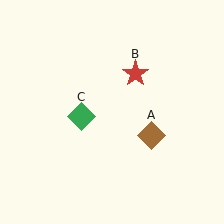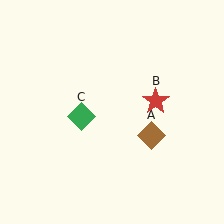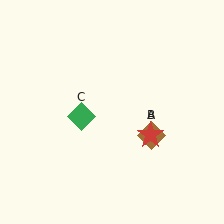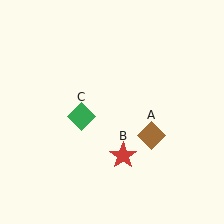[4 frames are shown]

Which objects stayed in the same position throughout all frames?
Brown diamond (object A) and green diamond (object C) remained stationary.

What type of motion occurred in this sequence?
The red star (object B) rotated clockwise around the center of the scene.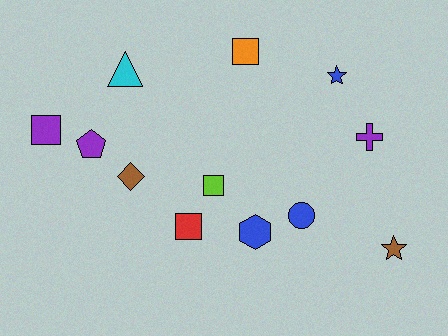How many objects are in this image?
There are 12 objects.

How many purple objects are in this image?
There are 3 purple objects.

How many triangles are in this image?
There is 1 triangle.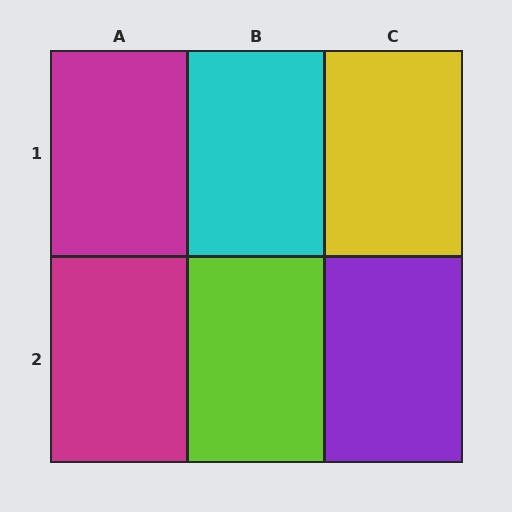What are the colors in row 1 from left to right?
Magenta, cyan, yellow.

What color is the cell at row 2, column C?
Purple.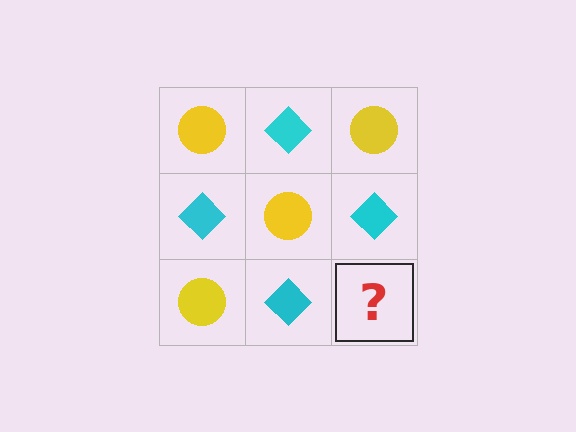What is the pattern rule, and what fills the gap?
The rule is that it alternates yellow circle and cyan diamond in a checkerboard pattern. The gap should be filled with a yellow circle.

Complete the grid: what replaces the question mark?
The question mark should be replaced with a yellow circle.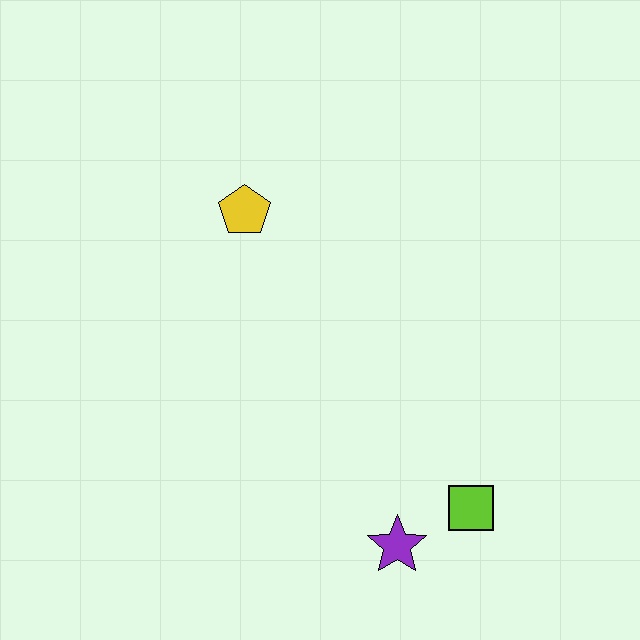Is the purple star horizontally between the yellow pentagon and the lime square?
Yes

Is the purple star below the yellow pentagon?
Yes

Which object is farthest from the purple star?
The yellow pentagon is farthest from the purple star.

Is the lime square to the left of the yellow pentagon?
No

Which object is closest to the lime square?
The purple star is closest to the lime square.